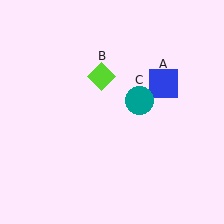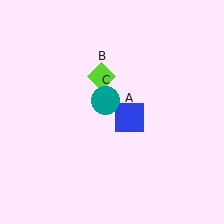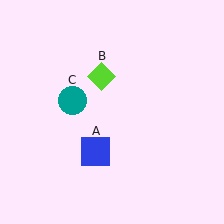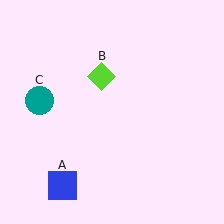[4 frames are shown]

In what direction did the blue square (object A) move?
The blue square (object A) moved down and to the left.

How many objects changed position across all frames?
2 objects changed position: blue square (object A), teal circle (object C).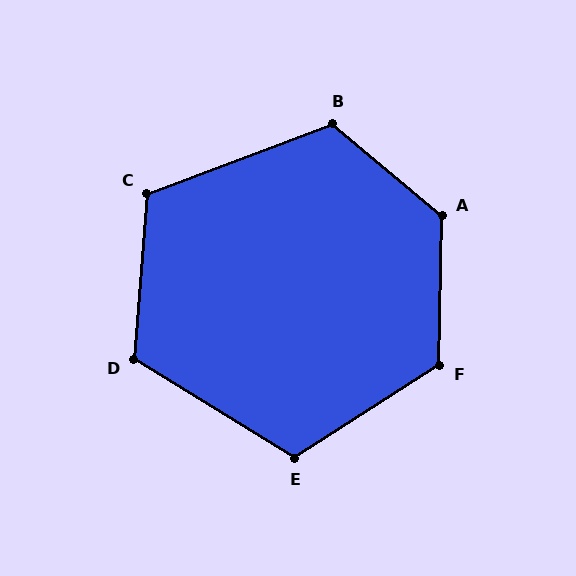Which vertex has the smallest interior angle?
C, at approximately 115 degrees.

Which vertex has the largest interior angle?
A, at approximately 129 degrees.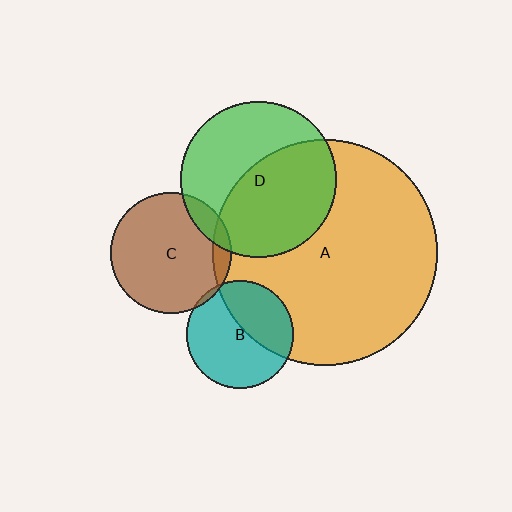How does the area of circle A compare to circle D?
Approximately 2.1 times.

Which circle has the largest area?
Circle A (orange).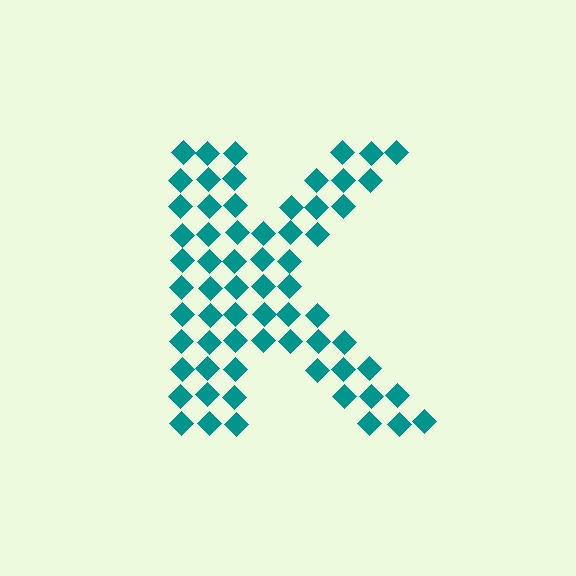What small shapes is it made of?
It is made of small diamonds.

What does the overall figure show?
The overall figure shows the letter K.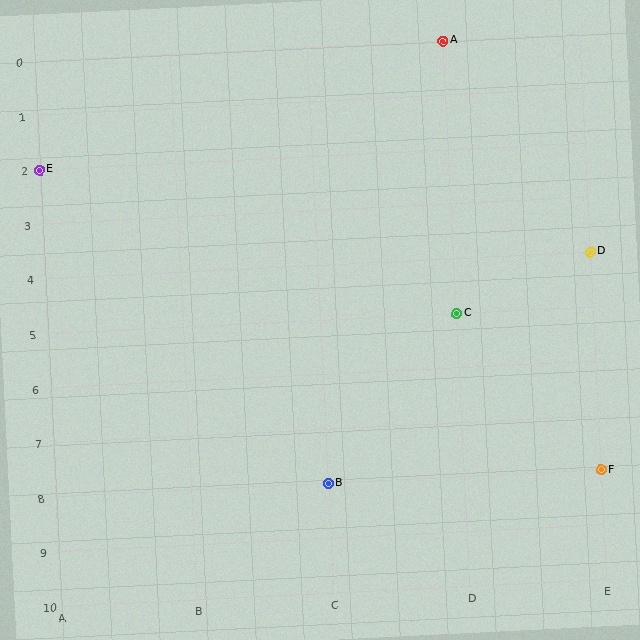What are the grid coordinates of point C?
Point C is at grid coordinates (D, 5).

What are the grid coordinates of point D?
Point D is at grid coordinates (E, 4).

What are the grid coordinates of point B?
Point B is at grid coordinates (C, 8).